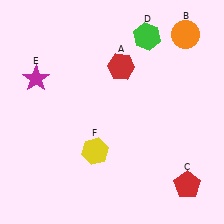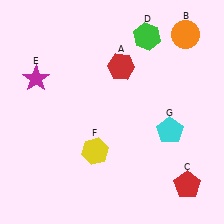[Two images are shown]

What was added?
A cyan pentagon (G) was added in Image 2.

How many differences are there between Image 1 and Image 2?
There is 1 difference between the two images.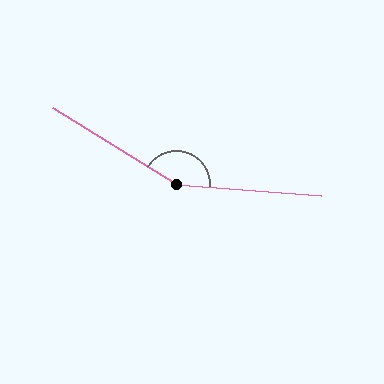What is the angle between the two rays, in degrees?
Approximately 153 degrees.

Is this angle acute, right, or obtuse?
It is obtuse.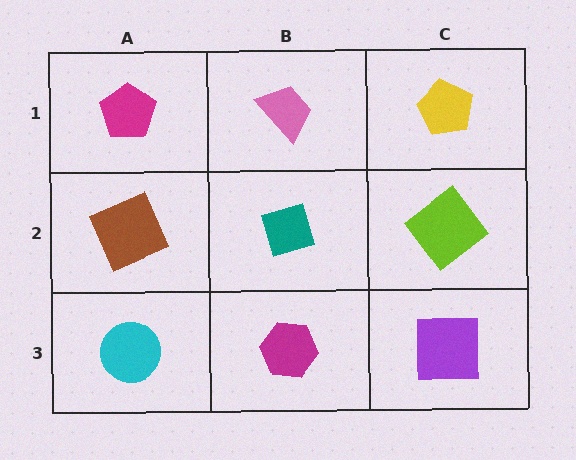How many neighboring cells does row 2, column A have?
3.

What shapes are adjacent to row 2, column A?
A magenta pentagon (row 1, column A), a cyan circle (row 3, column A), a teal diamond (row 2, column B).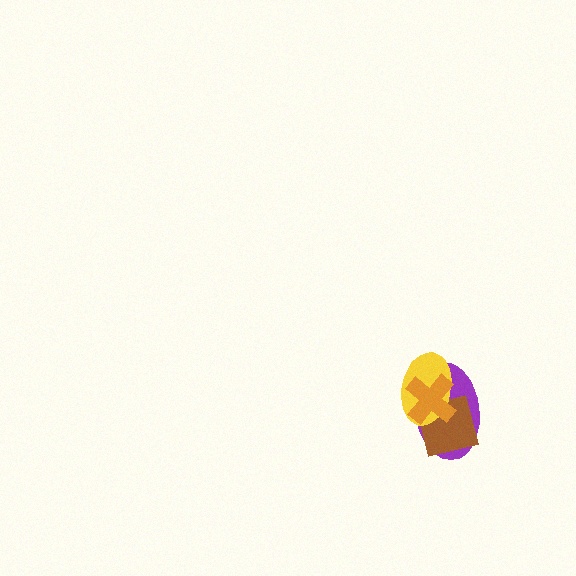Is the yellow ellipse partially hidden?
Yes, it is partially covered by another shape.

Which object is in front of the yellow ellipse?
The orange cross is in front of the yellow ellipse.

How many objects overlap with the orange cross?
3 objects overlap with the orange cross.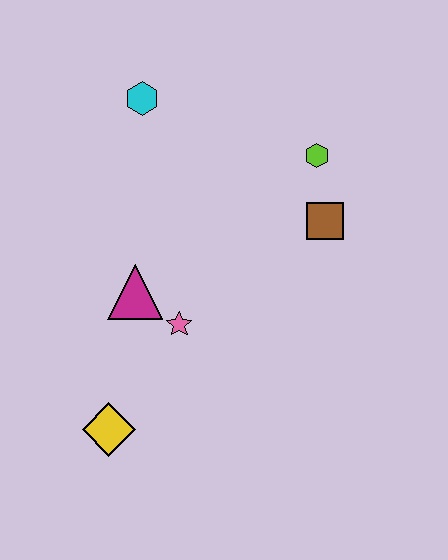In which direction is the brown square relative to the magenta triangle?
The brown square is to the right of the magenta triangle.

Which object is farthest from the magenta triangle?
The lime hexagon is farthest from the magenta triangle.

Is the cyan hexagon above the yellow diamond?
Yes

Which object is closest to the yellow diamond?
The pink star is closest to the yellow diamond.